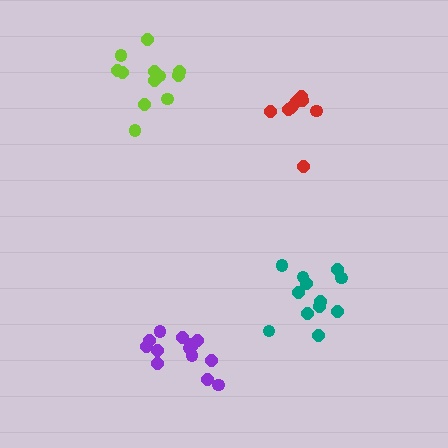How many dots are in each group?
Group 1: 12 dots, Group 2: 14 dots, Group 3: 12 dots, Group 4: 8 dots (46 total).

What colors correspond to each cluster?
The clusters are colored: teal, purple, lime, red.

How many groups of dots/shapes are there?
There are 4 groups.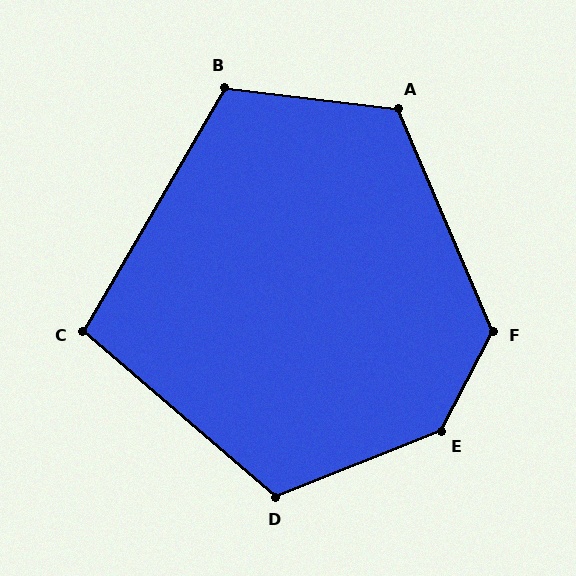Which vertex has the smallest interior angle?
C, at approximately 100 degrees.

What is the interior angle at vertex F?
Approximately 129 degrees (obtuse).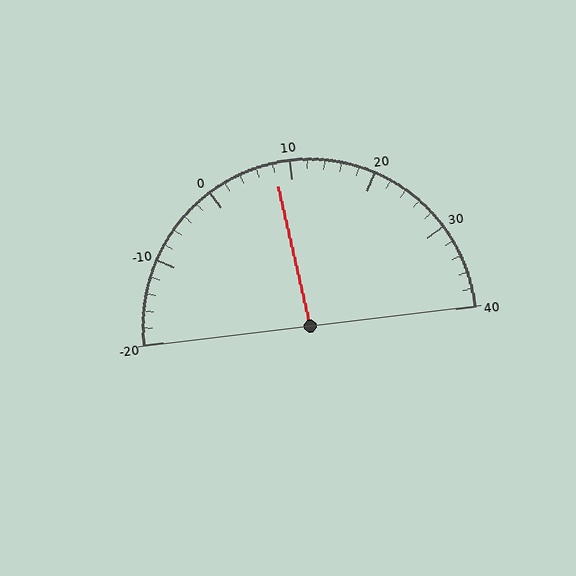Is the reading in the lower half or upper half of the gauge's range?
The reading is in the lower half of the range (-20 to 40).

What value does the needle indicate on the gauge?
The needle indicates approximately 8.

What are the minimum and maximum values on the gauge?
The gauge ranges from -20 to 40.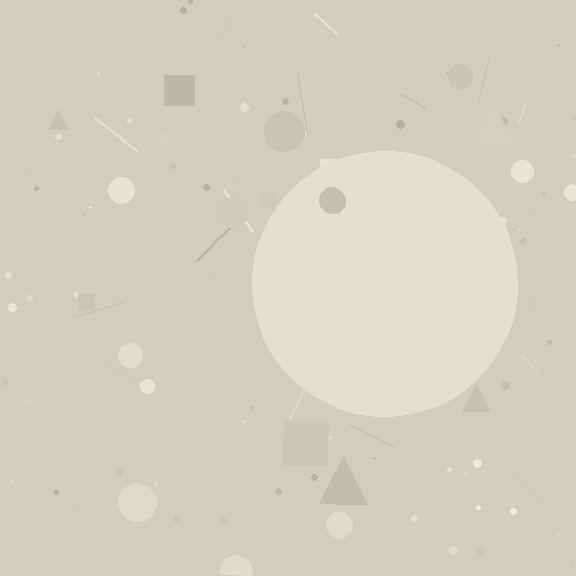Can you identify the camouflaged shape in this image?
The camouflaged shape is a circle.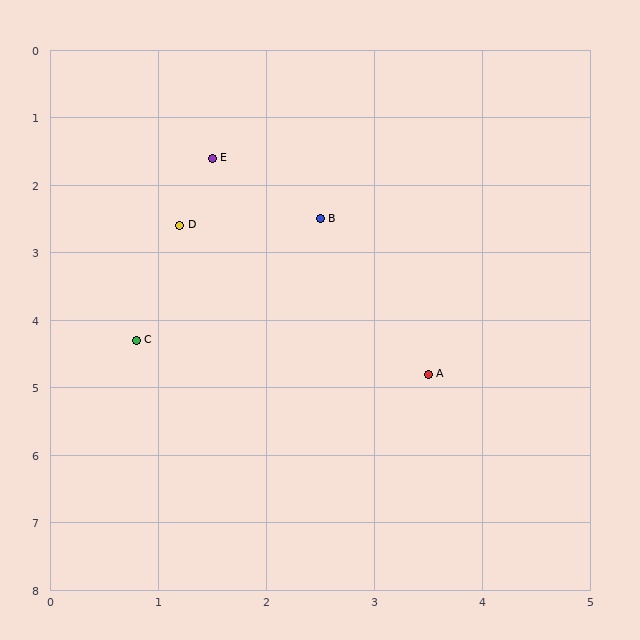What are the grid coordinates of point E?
Point E is at approximately (1.5, 1.6).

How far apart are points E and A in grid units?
Points E and A are about 3.8 grid units apart.